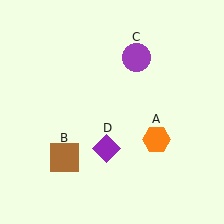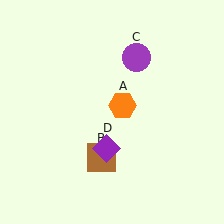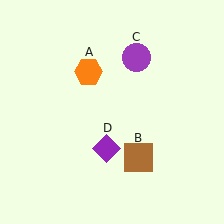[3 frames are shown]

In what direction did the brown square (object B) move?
The brown square (object B) moved right.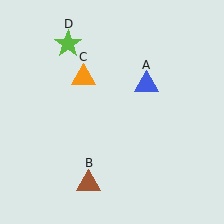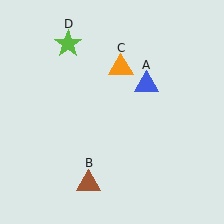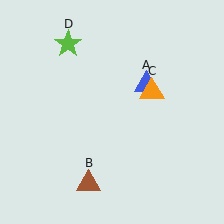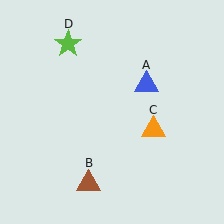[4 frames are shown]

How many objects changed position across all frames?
1 object changed position: orange triangle (object C).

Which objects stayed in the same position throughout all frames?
Blue triangle (object A) and brown triangle (object B) and lime star (object D) remained stationary.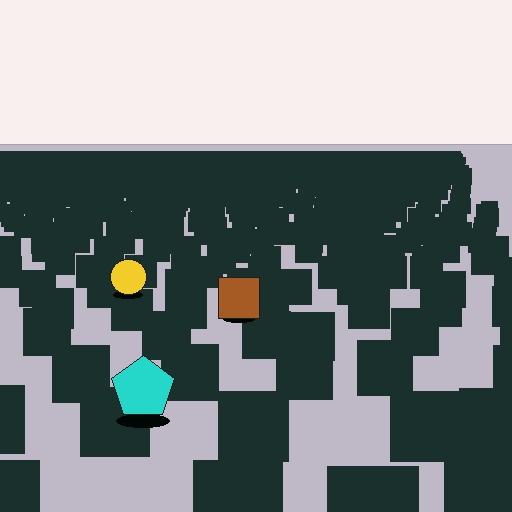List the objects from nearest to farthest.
From nearest to farthest: the cyan pentagon, the brown square, the yellow circle.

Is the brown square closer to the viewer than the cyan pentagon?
No. The cyan pentagon is closer — you can tell from the texture gradient: the ground texture is coarser near it.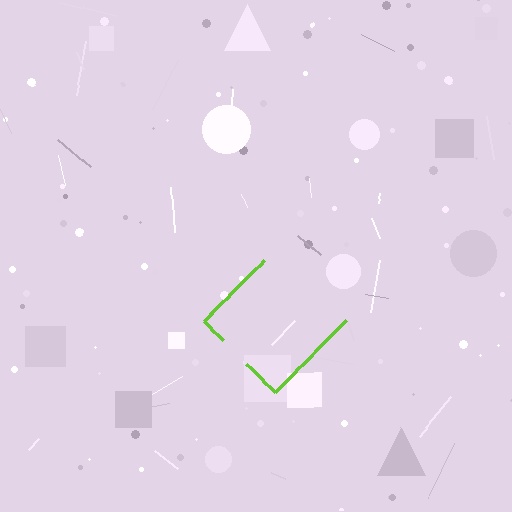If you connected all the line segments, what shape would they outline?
They would outline a diamond.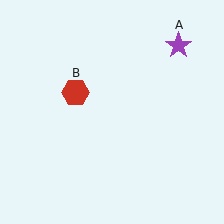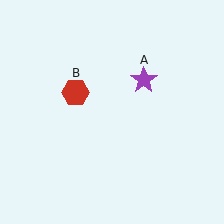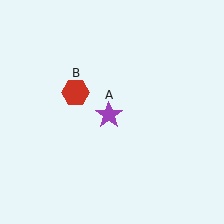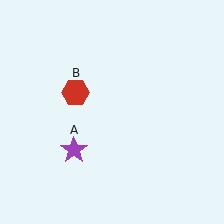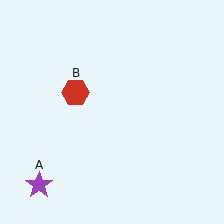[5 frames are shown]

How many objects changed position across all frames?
1 object changed position: purple star (object A).